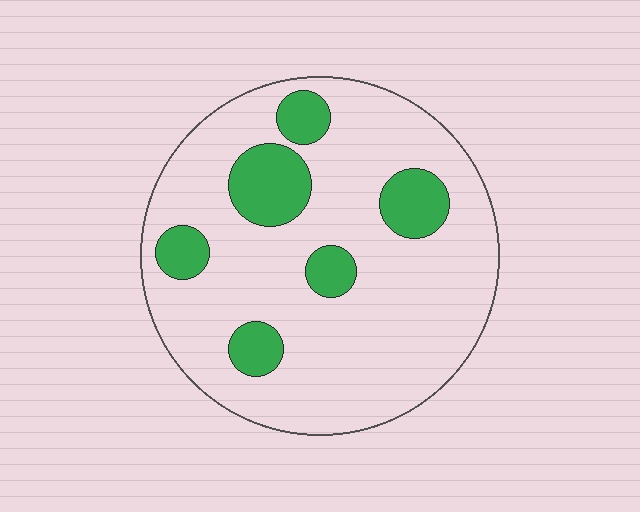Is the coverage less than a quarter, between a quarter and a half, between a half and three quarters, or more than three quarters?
Less than a quarter.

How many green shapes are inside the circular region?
6.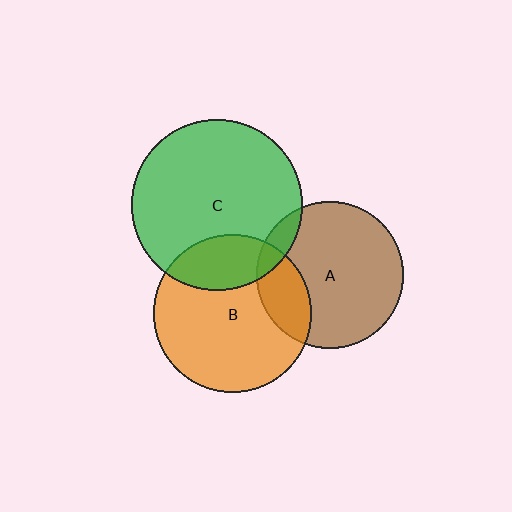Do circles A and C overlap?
Yes.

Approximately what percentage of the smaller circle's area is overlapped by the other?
Approximately 10%.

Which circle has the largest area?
Circle C (green).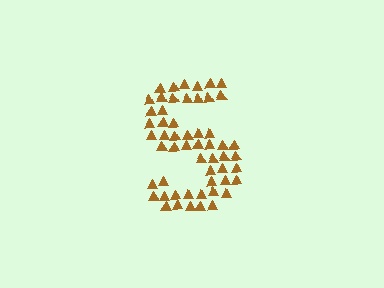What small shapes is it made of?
It is made of small triangles.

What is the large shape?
The large shape is the letter S.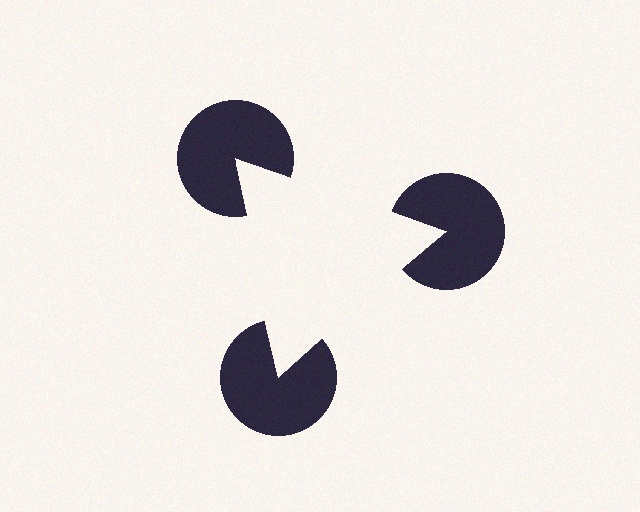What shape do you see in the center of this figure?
An illusory triangle — its edges are inferred from the aligned wedge cuts in the pac-man discs, not physically drawn.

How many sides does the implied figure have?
3 sides.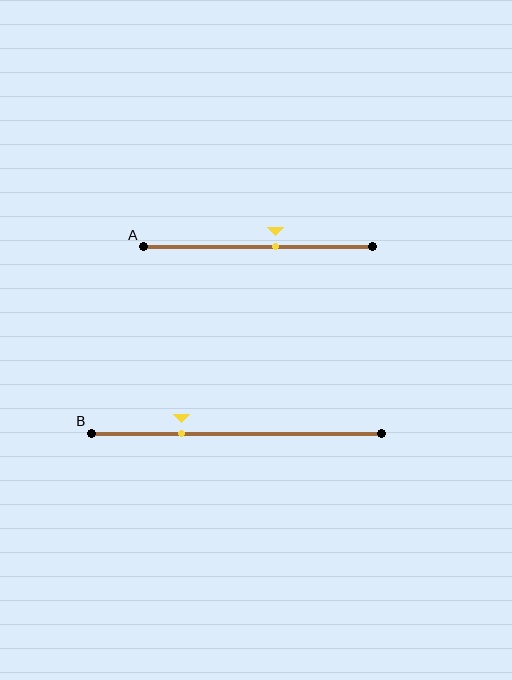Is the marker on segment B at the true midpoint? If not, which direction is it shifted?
No, the marker on segment B is shifted to the left by about 19% of the segment length.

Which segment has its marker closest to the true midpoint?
Segment A has its marker closest to the true midpoint.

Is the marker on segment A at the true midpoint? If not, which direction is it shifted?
No, the marker on segment A is shifted to the right by about 8% of the segment length.